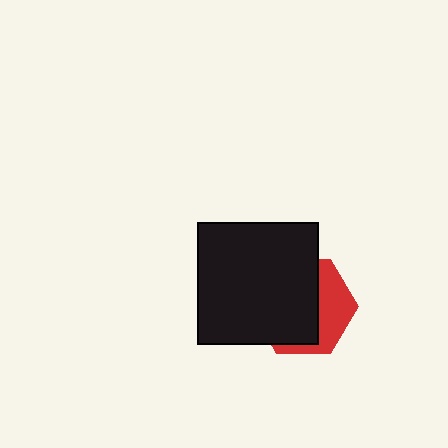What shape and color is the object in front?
The object in front is a black square.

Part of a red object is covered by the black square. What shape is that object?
It is a hexagon.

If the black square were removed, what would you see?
You would see the complete red hexagon.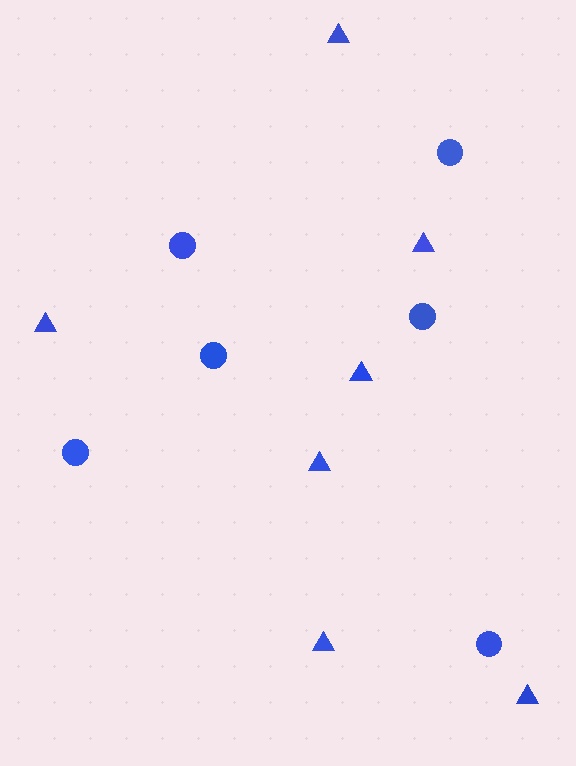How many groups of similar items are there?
There are 2 groups: one group of circles (6) and one group of triangles (7).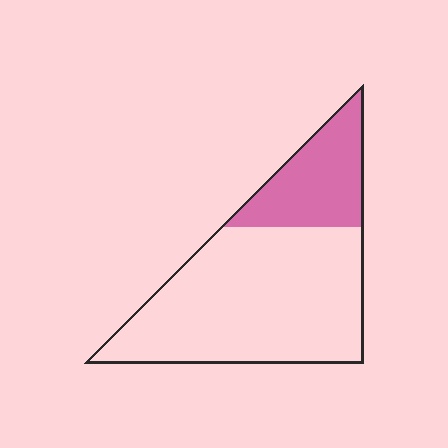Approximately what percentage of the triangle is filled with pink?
Approximately 25%.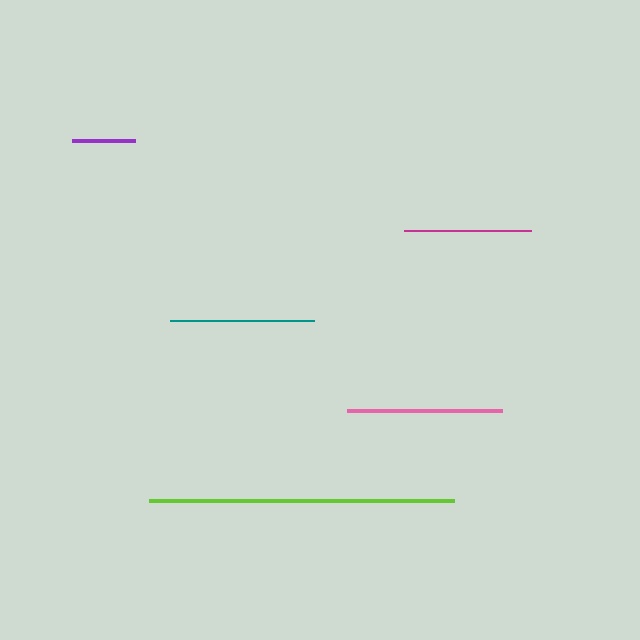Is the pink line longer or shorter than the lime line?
The lime line is longer than the pink line.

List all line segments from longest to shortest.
From longest to shortest: lime, pink, teal, magenta, purple.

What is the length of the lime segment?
The lime segment is approximately 305 pixels long.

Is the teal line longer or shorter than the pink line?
The pink line is longer than the teal line.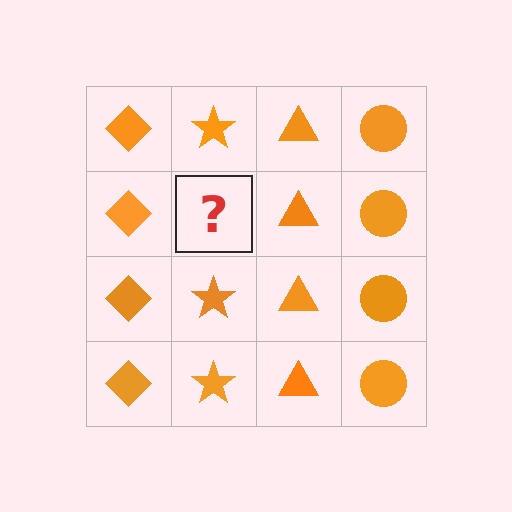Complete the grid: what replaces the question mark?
The question mark should be replaced with an orange star.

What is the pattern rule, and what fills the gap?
The rule is that each column has a consistent shape. The gap should be filled with an orange star.